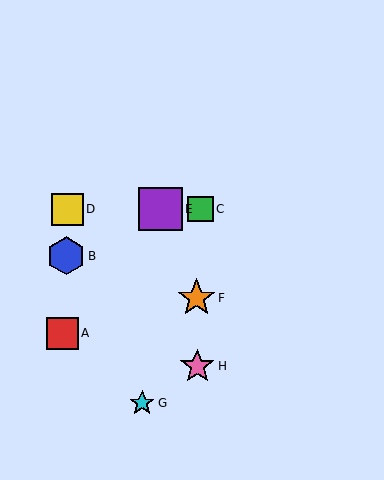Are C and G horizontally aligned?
No, C is at y≈209 and G is at y≈403.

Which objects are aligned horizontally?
Objects C, D, E are aligned horizontally.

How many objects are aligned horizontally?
3 objects (C, D, E) are aligned horizontally.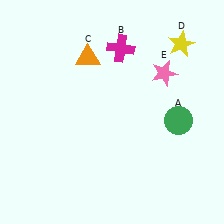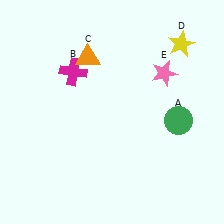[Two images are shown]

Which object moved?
The magenta cross (B) moved left.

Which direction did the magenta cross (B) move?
The magenta cross (B) moved left.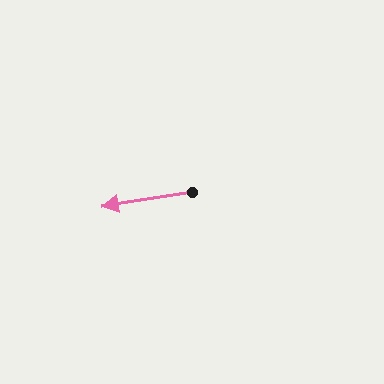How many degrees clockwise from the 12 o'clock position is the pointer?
Approximately 261 degrees.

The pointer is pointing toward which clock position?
Roughly 9 o'clock.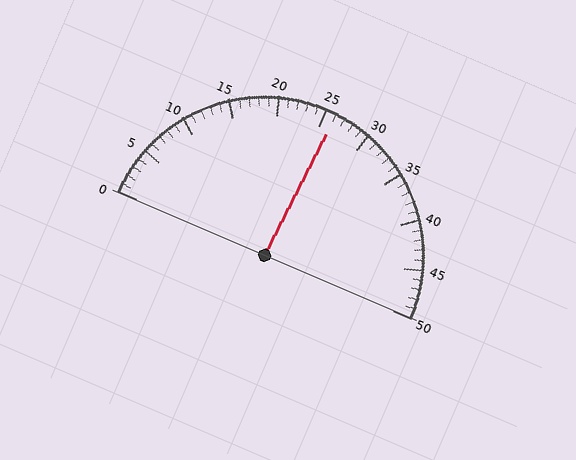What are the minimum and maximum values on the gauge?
The gauge ranges from 0 to 50.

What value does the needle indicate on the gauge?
The needle indicates approximately 26.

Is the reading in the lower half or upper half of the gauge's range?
The reading is in the upper half of the range (0 to 50).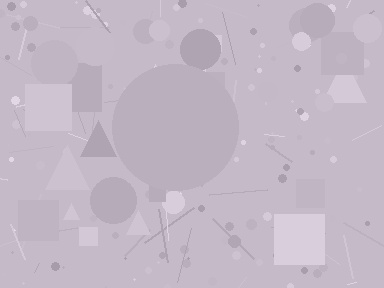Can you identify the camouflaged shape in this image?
The camouflaged shape is a circle.